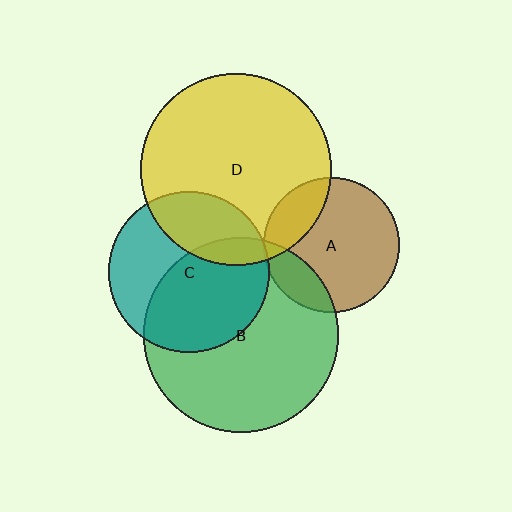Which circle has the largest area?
Circle B (green).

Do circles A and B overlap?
Yes.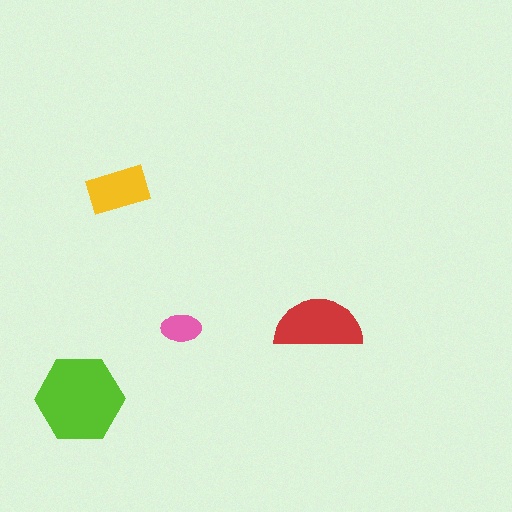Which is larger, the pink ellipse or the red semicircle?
The red semicircle.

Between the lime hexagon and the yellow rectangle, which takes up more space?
The lime hexagon.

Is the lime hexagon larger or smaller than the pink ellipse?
Larger.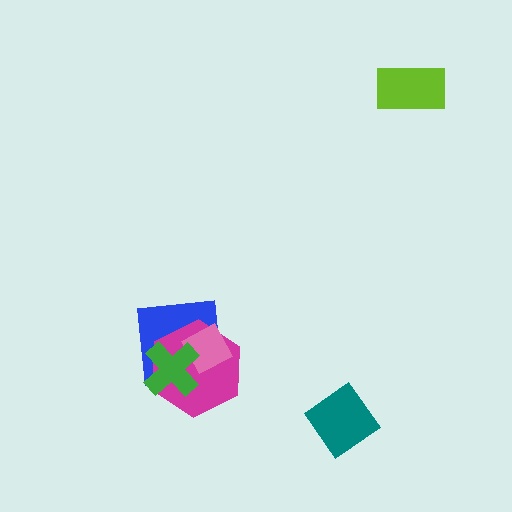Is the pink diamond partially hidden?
Yes, it is partially covered by another shape.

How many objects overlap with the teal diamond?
0 objects overlap with the teal diamond.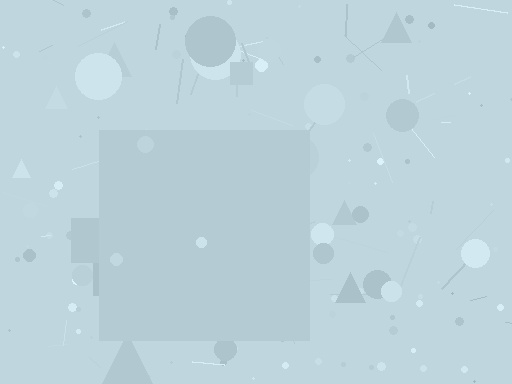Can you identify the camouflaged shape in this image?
The camouflaged shape is a square.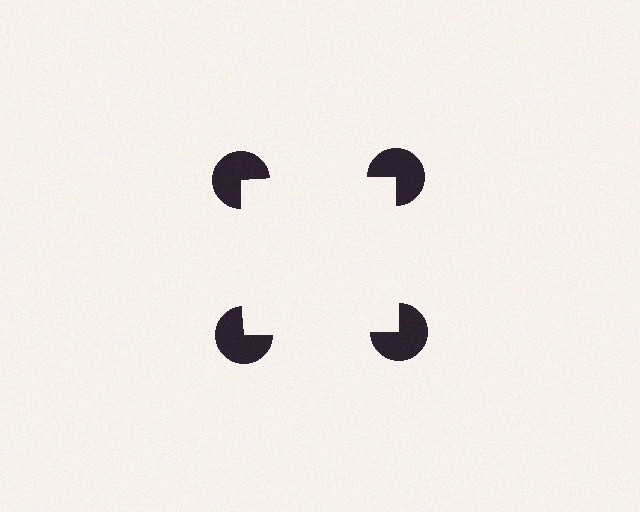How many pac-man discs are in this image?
There are 4 — one at each vertex of the illusory square.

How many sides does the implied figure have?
4 sides.